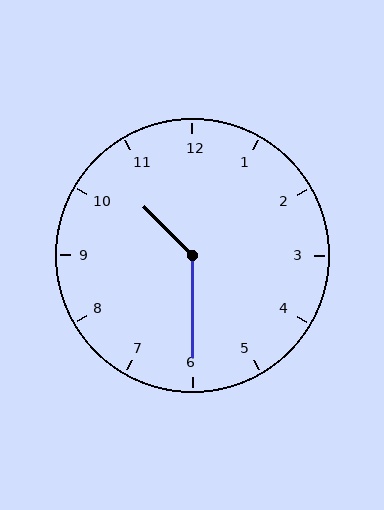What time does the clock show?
10:30.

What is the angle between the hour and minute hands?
Approximately 135 degrees.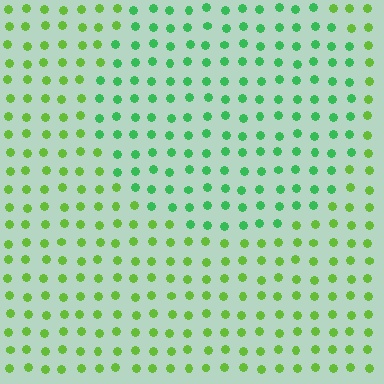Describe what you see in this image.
The image is filled with small lime elements in a uniform arrangement. A circle-shaped region is visible where the elements are tinted to a slightly different hue, forming a subtle color boundary.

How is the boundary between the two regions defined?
The boundary is defined purely by a slight shift in hue (about 36 degrees). Spacing, size, and orientation are identical on both sides.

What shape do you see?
I see a circle.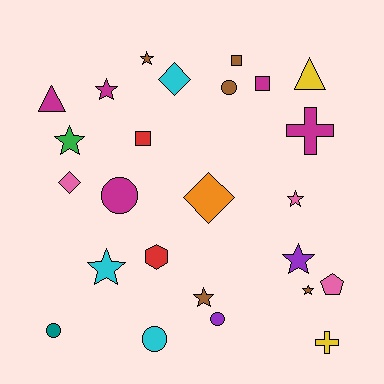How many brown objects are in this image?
There are 5 brown objects.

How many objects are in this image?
There are 25 objects.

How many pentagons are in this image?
There is 1 pentagon.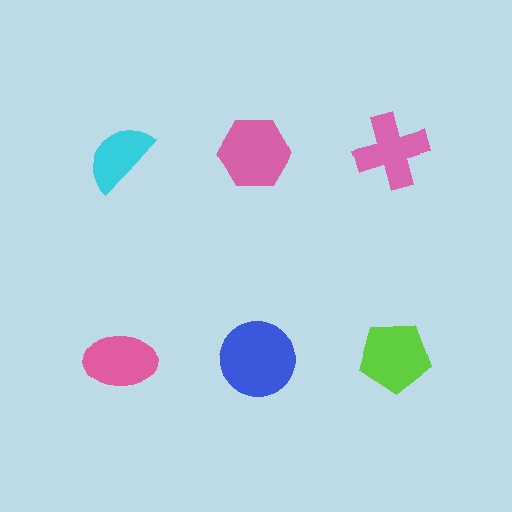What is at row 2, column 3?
A lime pentagon.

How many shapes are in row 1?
3 shapes.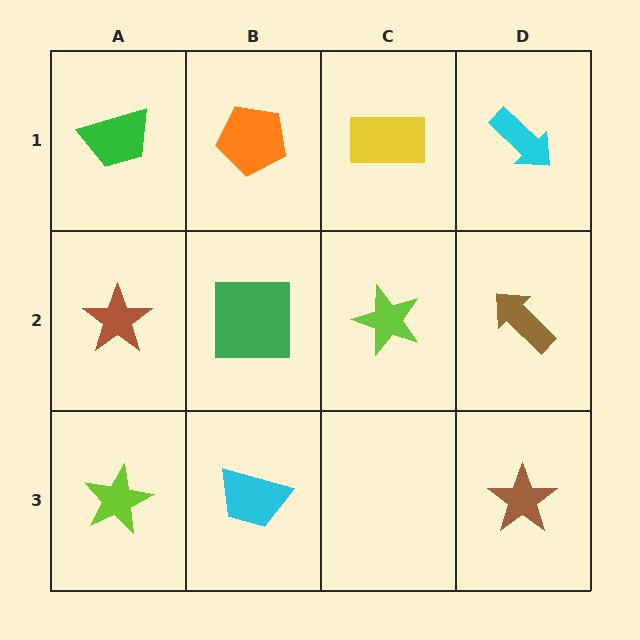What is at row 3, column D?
A brown star.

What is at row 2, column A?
A brown star.